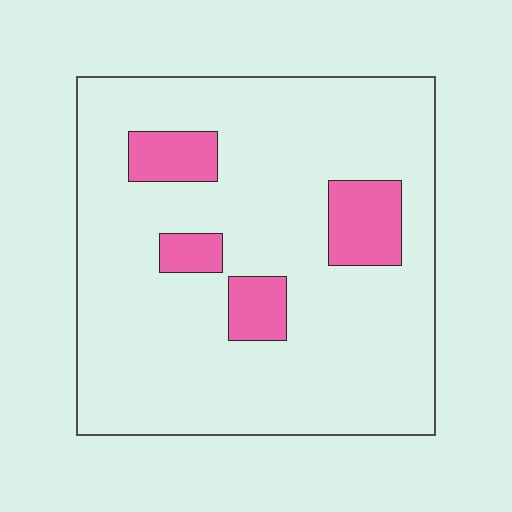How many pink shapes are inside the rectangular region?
4.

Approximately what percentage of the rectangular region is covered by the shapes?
Approximately 15%.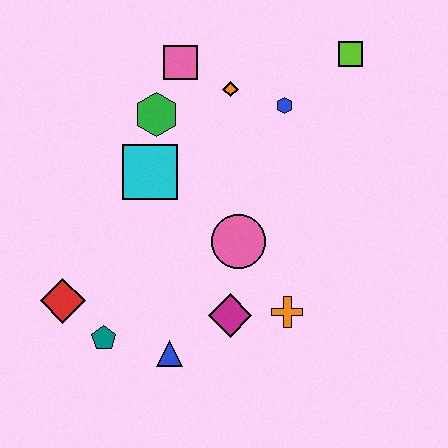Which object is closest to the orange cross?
The magenta diamond is closest to the orange cross.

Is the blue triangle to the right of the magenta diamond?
No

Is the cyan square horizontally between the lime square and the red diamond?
Yes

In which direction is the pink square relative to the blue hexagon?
The pink square is to the left of the blue hexagon.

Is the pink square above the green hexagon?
Yes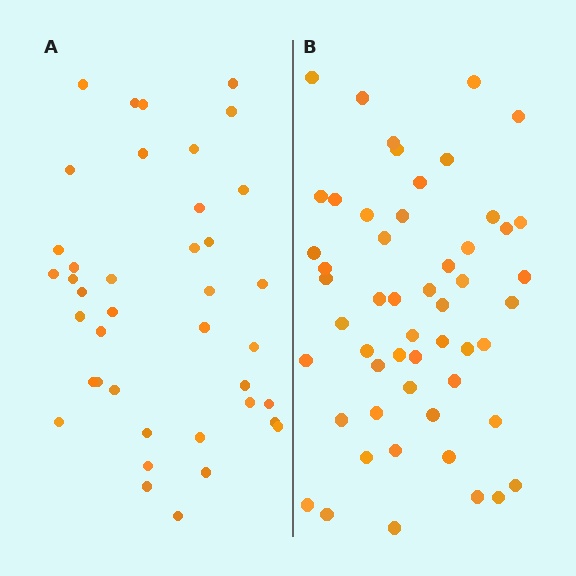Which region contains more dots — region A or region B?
Region B (the right region) has more dots.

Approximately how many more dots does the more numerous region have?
Region B has approximately 15 more dots than region A.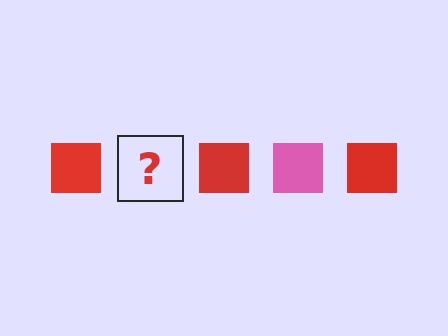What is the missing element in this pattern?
The missing element is a pink square.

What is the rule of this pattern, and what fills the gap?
The rule is that the pattern cycles through red, pink squares. The gap should be filled with a pink square.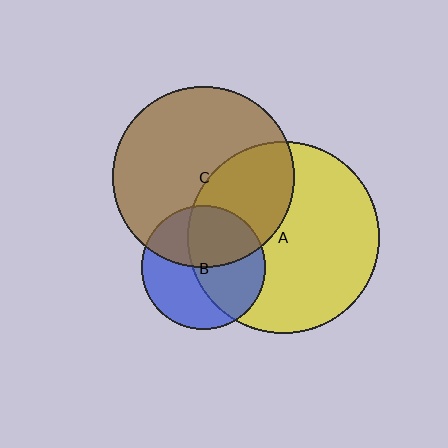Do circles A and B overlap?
Yes.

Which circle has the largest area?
Circle A (yellow).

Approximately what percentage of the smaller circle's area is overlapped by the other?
Approximately 55%.